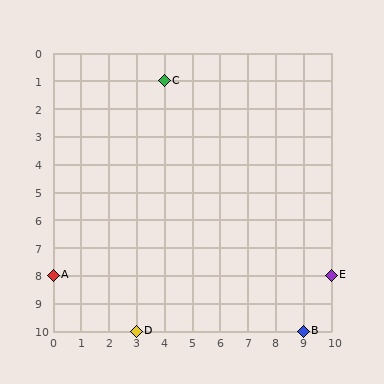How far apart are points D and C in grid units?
Points D and C are 1 column and 9 rows apart (about 9.1 grid units diagonally).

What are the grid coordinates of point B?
Point B is at grid coordinates (9, 10).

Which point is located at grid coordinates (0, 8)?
Point A is at (0, 8).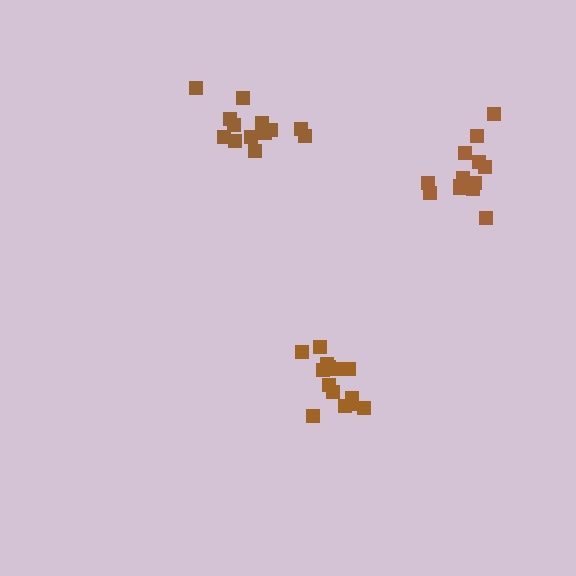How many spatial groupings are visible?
There are 3 spatial groupings.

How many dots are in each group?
Group 1: 13 dots, Group 2: 13 dots, Group 3: 14 dots (40 total).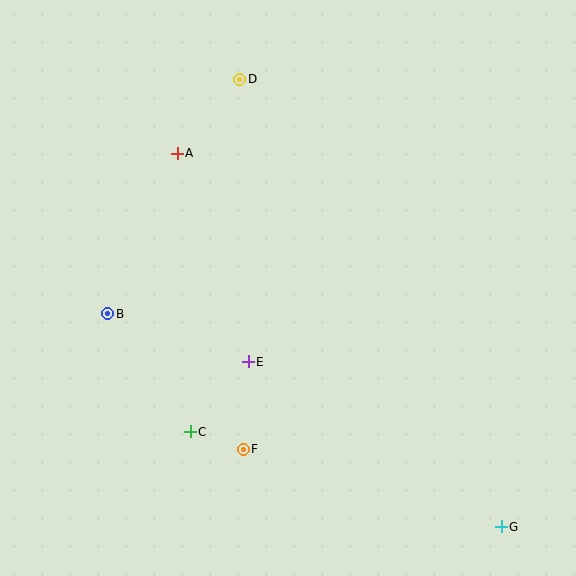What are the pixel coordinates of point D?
Point D is at (240, 79).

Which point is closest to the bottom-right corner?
Point G is closest to the bottom-right corner.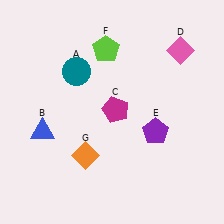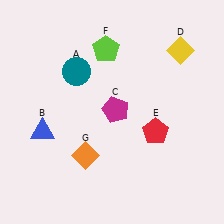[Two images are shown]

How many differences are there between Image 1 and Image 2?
There are 2 differences between the two images.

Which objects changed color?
D changed from pink to yellow. E changed from purple to red.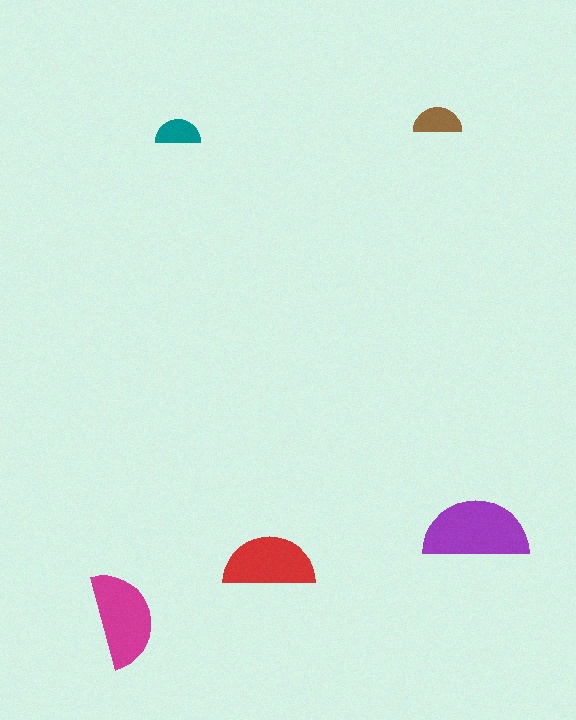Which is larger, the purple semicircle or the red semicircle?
The purple one.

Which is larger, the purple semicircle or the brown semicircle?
The purple one.